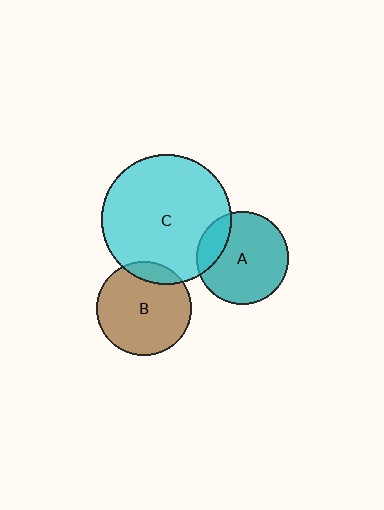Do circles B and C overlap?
Yes.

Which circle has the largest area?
Circle C (cyan).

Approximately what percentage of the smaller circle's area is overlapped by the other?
Approximately 15%.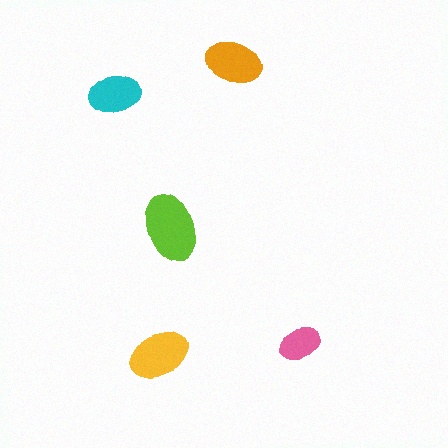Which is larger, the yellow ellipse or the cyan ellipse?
The yellow one.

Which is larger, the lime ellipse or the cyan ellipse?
The lime one.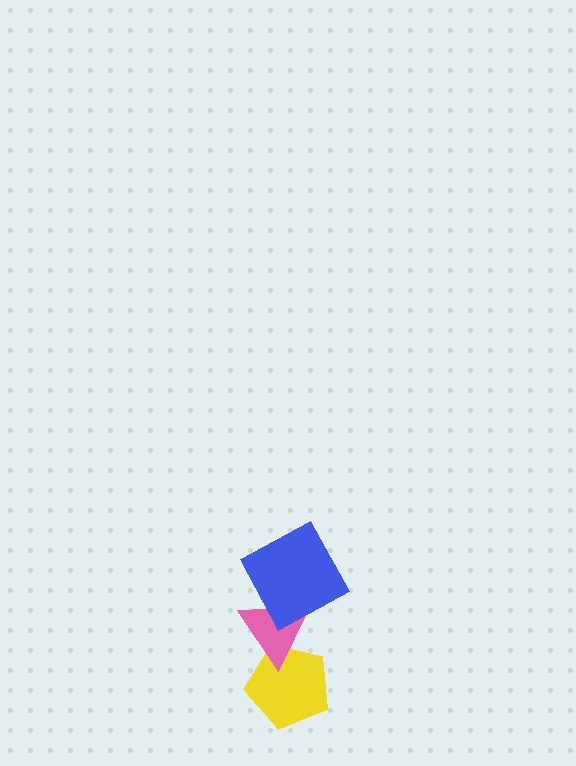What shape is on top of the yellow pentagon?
The pink triangle is on top of the yellow pentagon.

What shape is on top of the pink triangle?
The blue square is on top of the pink triangle.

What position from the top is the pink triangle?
The pink triangle is 2nd from the top.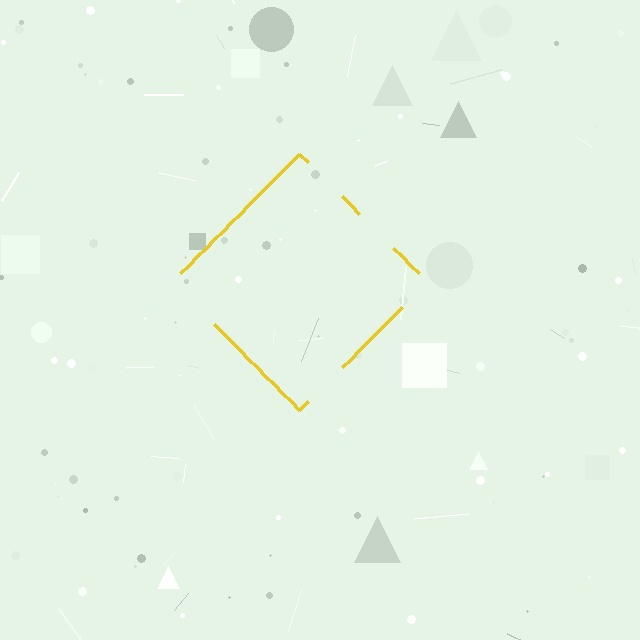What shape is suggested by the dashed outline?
The dashed outline suggests a diamond.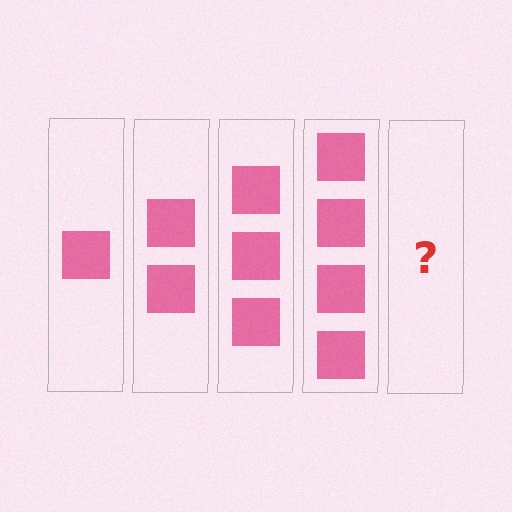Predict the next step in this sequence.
The next step is 5 squares.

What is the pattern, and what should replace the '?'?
The pattern is that each step adds one more square. The '?' should be 5 squares.